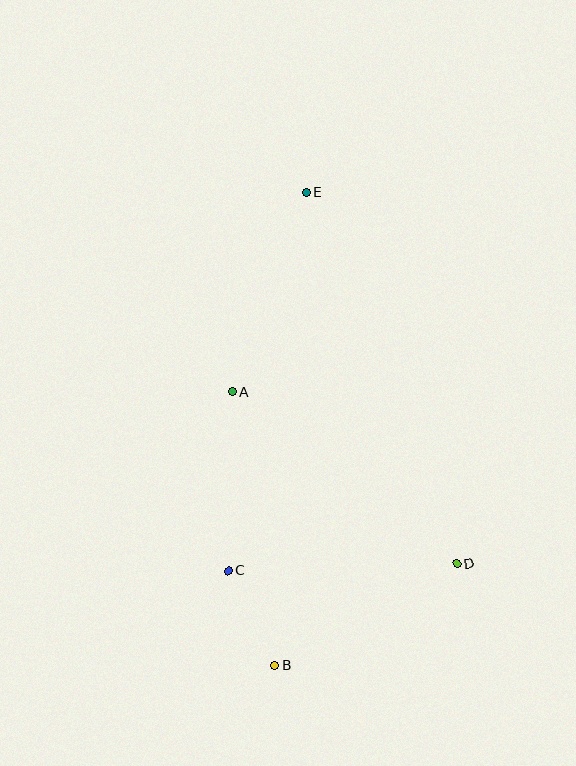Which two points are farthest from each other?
Points B and E are farthest from each other.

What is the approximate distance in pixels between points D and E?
The distance between D and E is approximately 400 pixels.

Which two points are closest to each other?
Points B and C are closest to each other.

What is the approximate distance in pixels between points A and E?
The distance between A and E is approximately 213 pixels.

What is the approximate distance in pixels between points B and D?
The distance between B and D is approximately 208 pixels.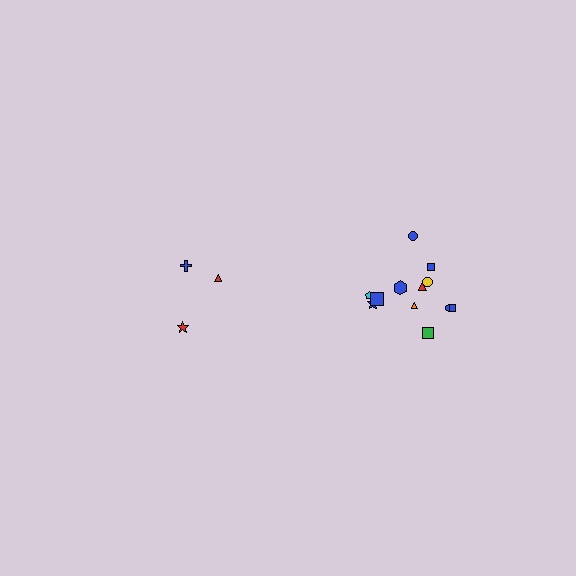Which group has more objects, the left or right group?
The right group.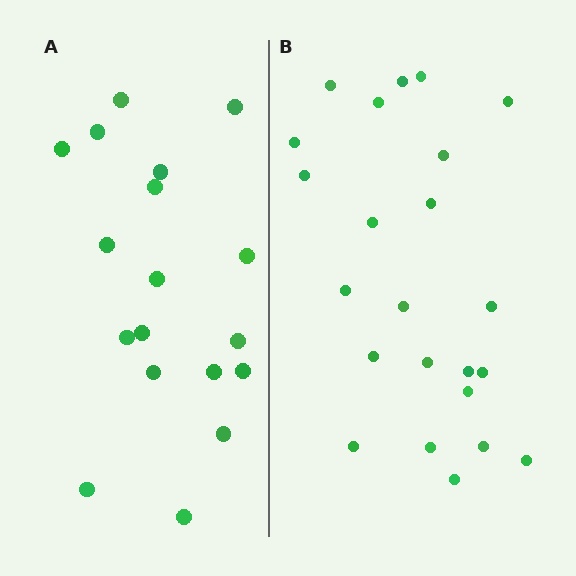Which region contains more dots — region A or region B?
Region B (the right region) has more dots.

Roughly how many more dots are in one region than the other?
Region B has about 5 more dots than region A.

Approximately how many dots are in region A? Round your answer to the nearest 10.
About 20 dots. (The exact count is 18, which rounds to 20.)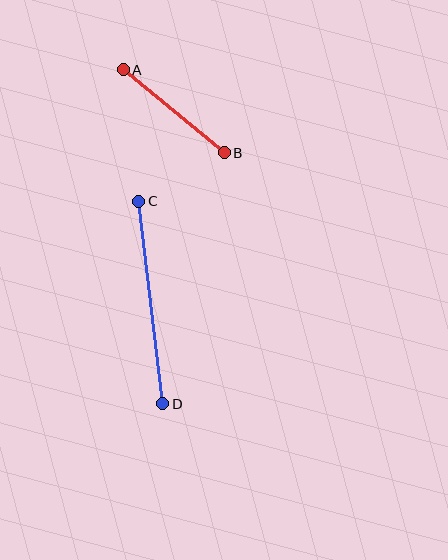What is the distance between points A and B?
The distance is approximately 131 pixels.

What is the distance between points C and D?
The distance is approximately 204 pixels.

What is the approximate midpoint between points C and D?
The midpoint is at approximately (151, 303) pixels.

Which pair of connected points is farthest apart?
Points C and D are farthest apart.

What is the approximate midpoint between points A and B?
The midpoint is at approximately (174, 111) pixels.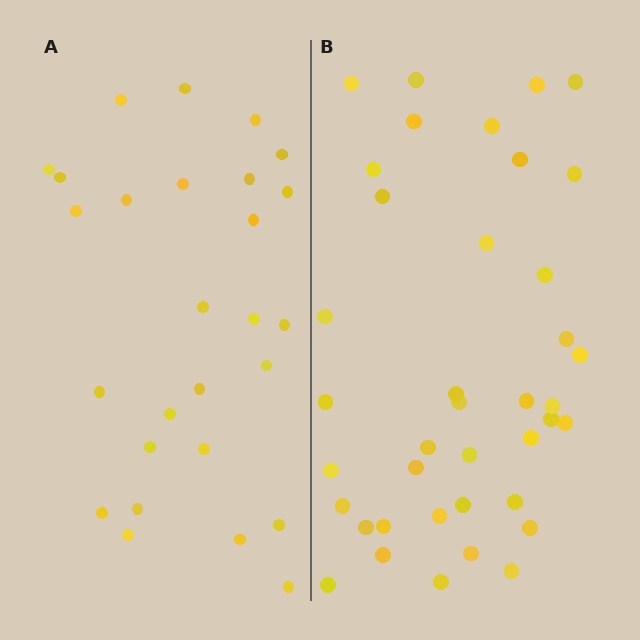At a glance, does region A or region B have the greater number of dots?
Region B (the right region) has more dots.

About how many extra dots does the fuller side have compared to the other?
Region B has roughly 12 or so more dots than region A.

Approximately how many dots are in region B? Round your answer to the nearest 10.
About 40 dots. (The exact count is 39, which rounds to 40.)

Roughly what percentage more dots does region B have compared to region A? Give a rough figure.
About 45% more.